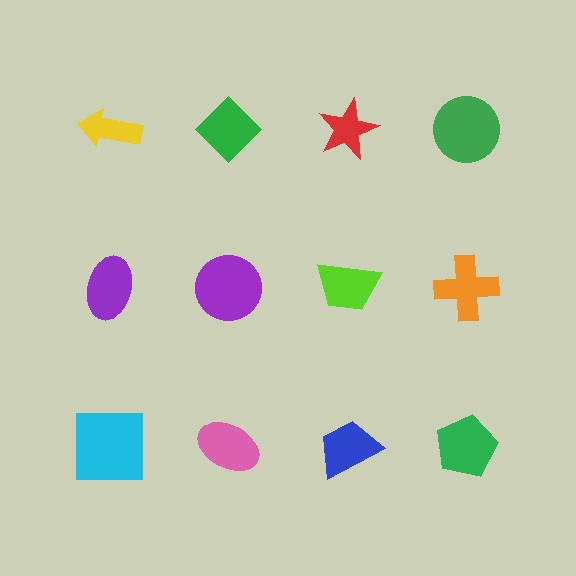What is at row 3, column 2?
A pink ellipse.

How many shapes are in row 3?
4 shapes.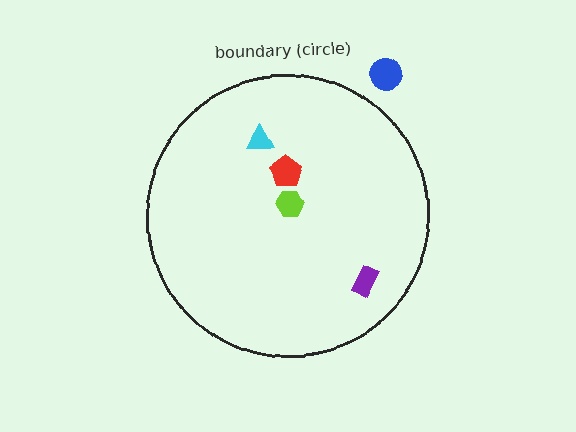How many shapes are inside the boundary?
4 inside, 1 outside.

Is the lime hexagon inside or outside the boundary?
Inside.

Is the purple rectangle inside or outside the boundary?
Inside.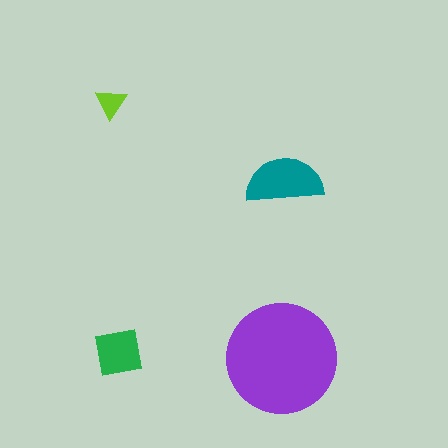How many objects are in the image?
There are 4 objects in the image.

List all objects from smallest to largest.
The lime triangle, the green square, the teal semicircle, the purple circle.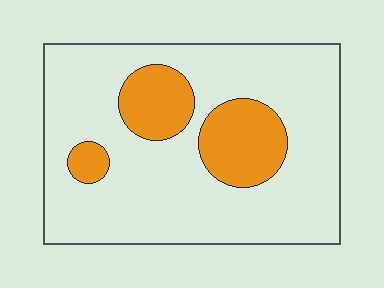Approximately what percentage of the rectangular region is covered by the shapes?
Approximately 20%.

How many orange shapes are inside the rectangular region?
3.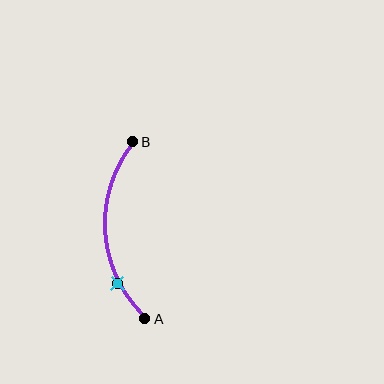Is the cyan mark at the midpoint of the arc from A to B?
No. The cyan mark lies on the arc but is closer to endpoint A. The arc midpoint would be at the point on the curve equidistant along the arc from both A and B.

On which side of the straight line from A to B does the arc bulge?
The arc bulges to the left of the straight line connecting A and B.